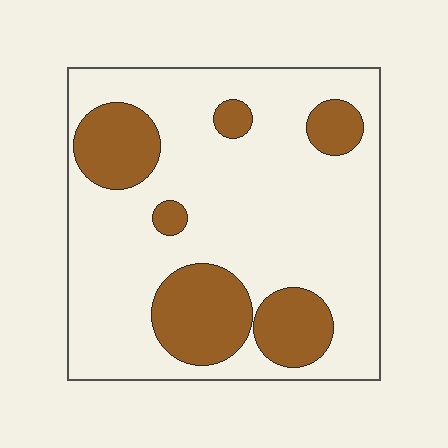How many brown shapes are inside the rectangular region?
6.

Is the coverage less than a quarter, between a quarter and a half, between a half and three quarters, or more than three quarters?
Less than a quarter.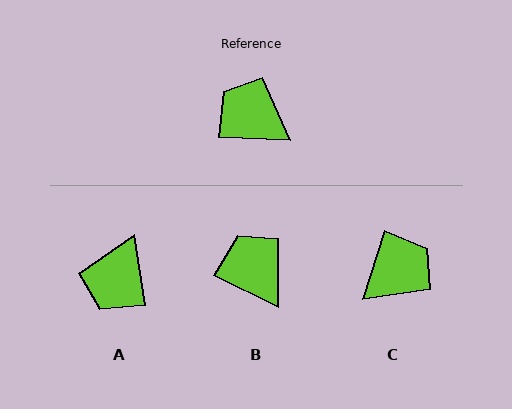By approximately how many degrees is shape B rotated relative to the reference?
Approximately 24 degrees clockwise.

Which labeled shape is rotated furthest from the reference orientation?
C, about 105 degrees away.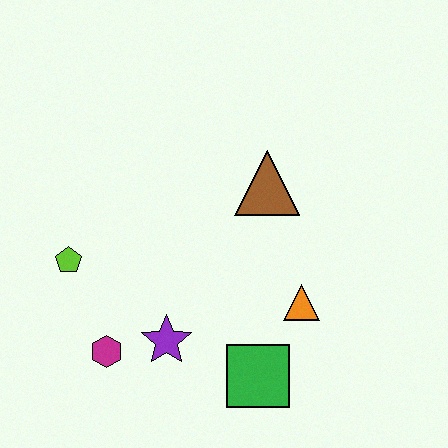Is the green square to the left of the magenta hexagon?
No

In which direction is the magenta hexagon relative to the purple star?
The magenta hexagon is to the left of the purple star.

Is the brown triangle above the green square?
Yes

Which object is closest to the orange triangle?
The green square is closest to the orange triangle.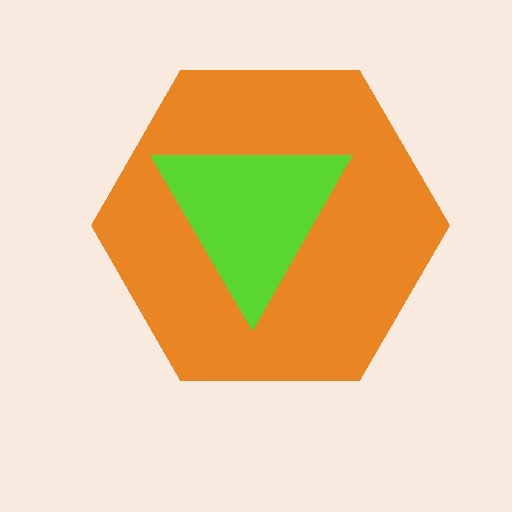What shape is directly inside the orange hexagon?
The lime triangle.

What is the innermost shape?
The lime triangle.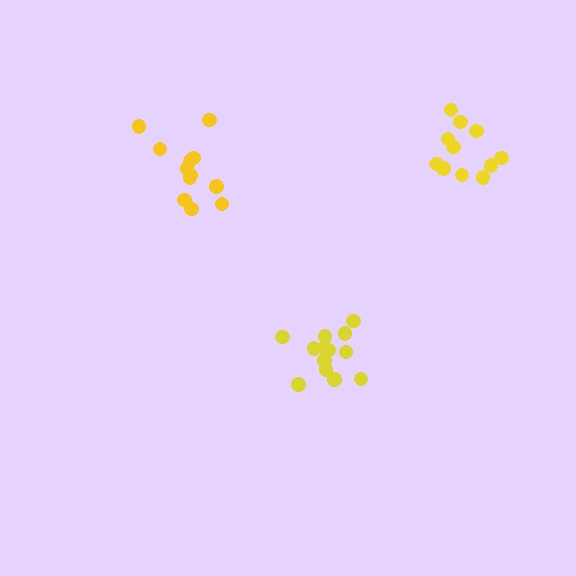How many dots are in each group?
Group 1: 12 dots, Group 2: 13 dots, Group 3: 11 dots (36 total).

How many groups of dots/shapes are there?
There are 3 groups.